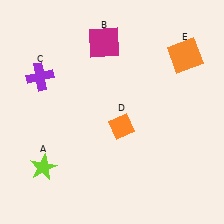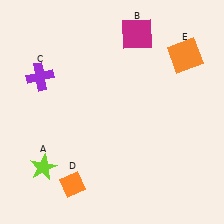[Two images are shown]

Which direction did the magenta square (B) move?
The magenta square (B) moved right.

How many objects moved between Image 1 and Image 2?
2 objects moved between the two images.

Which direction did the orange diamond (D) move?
The orange diamond (D) moved down.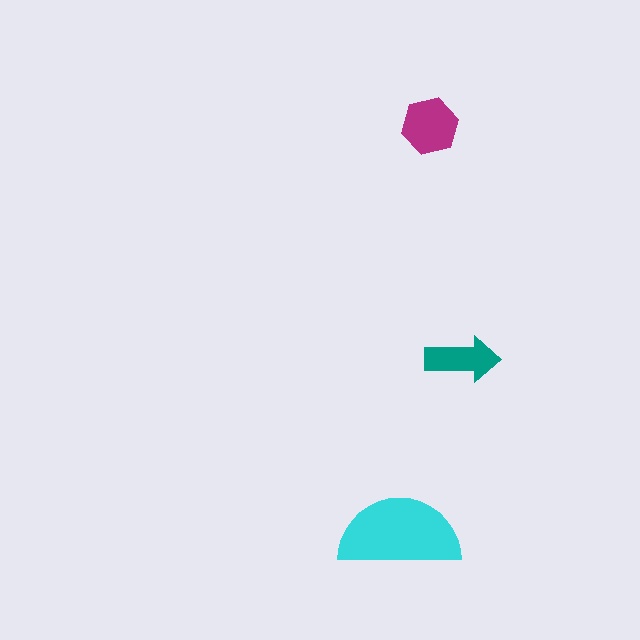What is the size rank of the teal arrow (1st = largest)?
3rd.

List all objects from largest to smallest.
The cyan semicircle, the magenta hexagon, the teal arrow.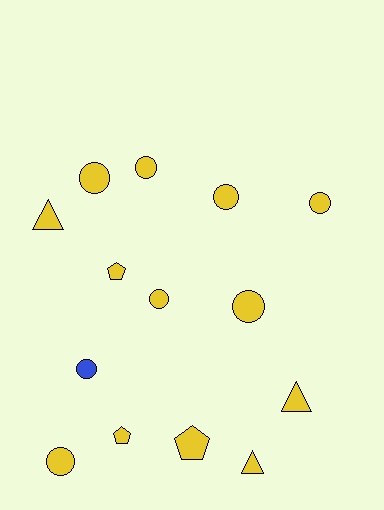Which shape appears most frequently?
Circle, with 8 objects.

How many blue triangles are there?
There are no blue triangles.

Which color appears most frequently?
Yellow, with 13 objects.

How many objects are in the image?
There are 14 objects.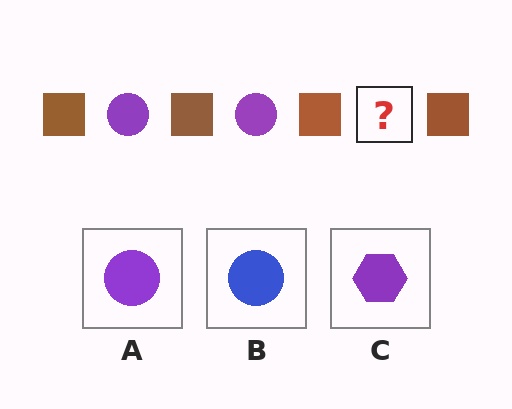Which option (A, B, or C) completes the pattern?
A.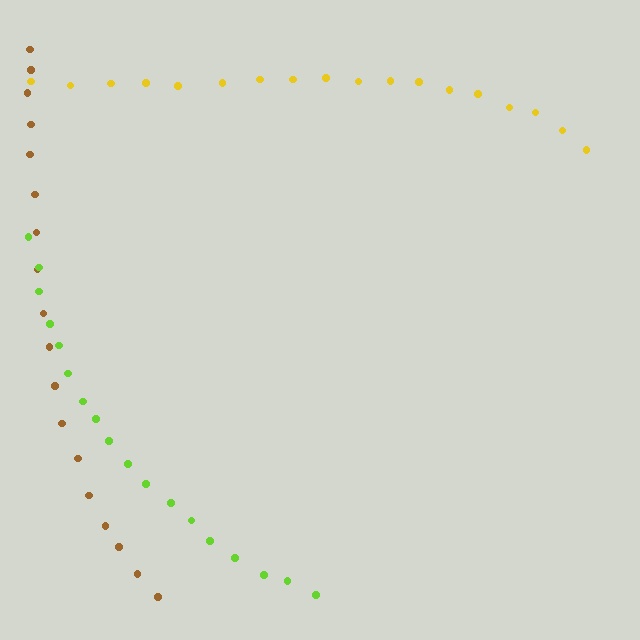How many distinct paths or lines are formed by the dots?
There are 3 distinct paths.